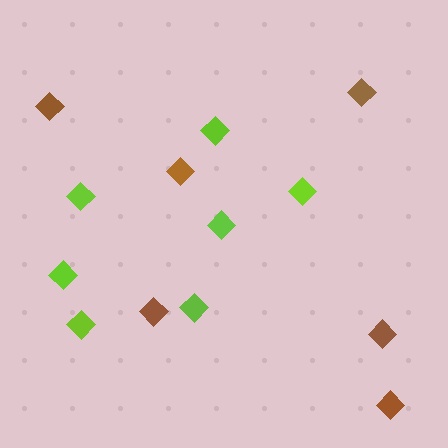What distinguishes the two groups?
There are 2 groups: one group of brown diamonds (6) and one group of lime diamonds (7).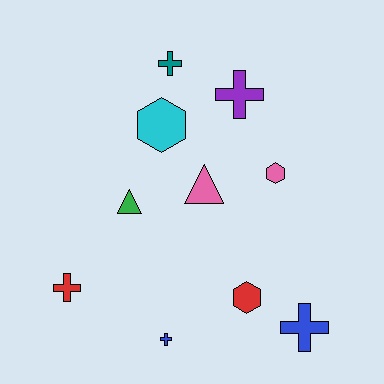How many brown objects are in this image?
There are no brown objects.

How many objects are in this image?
There are 10 objects.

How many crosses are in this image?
There are 5 crosses.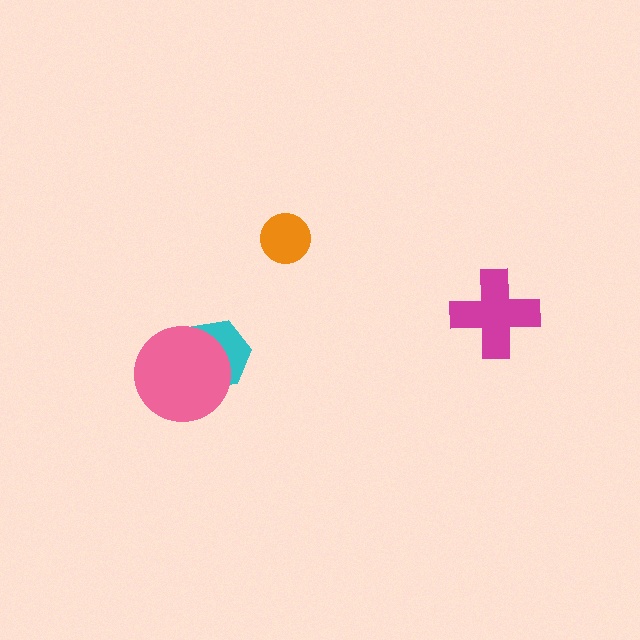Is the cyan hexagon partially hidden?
Yes, it is partially covered by another shape.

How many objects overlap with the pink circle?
1 object overlaps with the pink circle.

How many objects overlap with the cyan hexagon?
1 object overlaps with the cyan hexagon.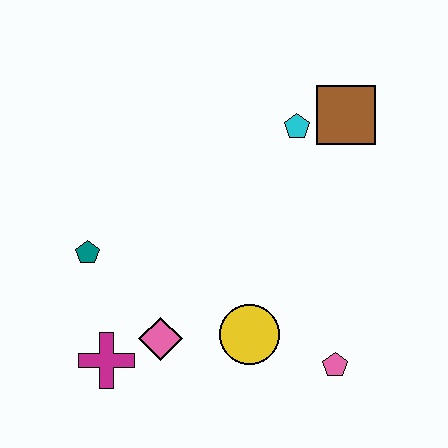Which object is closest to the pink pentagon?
The yellow circle is closest to the pink pentagon.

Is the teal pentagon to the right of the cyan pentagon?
No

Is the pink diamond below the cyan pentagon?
Yes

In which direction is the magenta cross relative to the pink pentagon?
The magenta cross is to the left of the pink pentagon.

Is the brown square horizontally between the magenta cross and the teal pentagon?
No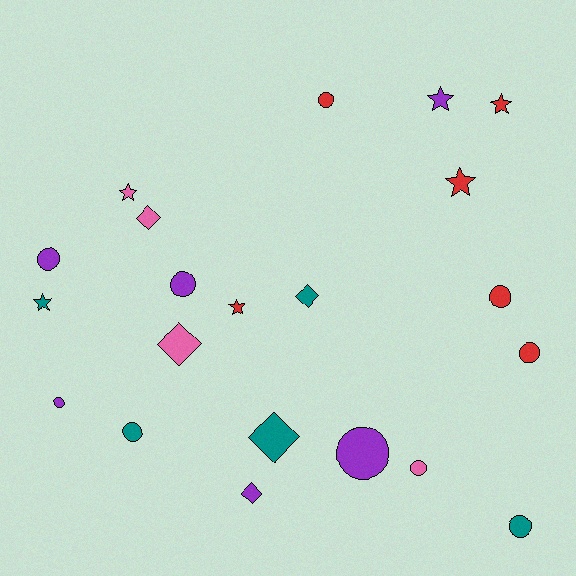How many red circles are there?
There are 3 red circles.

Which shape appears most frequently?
Circle, with 10 objects.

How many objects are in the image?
There are 21 objects.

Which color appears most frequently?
Purple, with 6 objects.